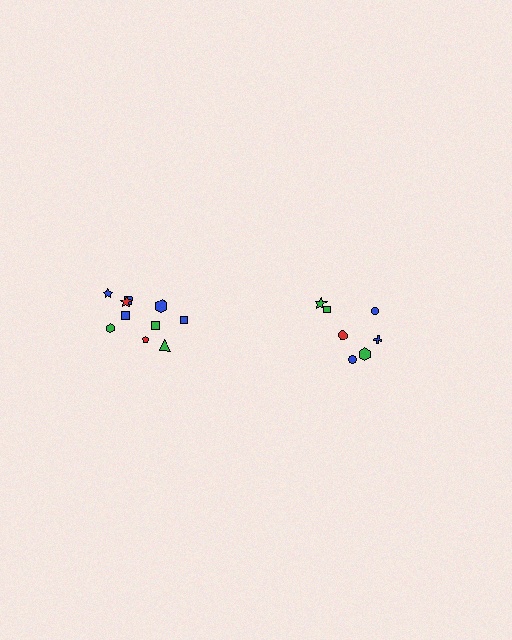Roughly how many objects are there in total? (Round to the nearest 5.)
Roughly 15 objects in total.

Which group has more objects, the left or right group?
The left group.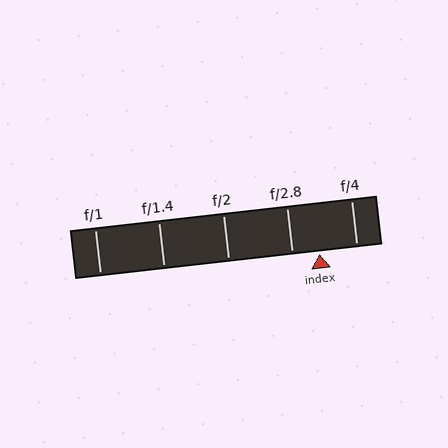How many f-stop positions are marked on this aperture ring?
There are 5 f-stop positions marked.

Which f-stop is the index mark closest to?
The index mark is closest to f/2.8.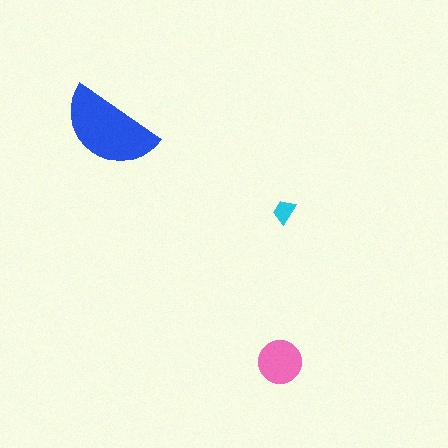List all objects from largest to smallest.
The blue semicircle, the pink circle, the cyan trapezoid.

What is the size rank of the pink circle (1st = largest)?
2nd.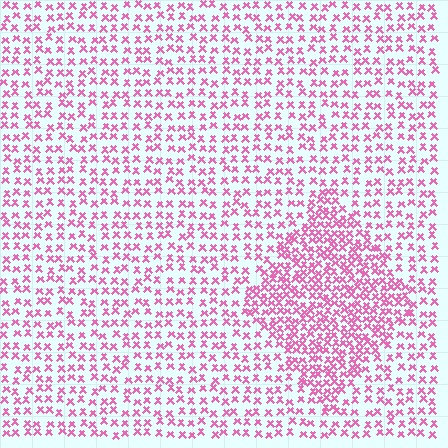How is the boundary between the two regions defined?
The boundary is defined by a change in element density (approximately 1.9x ratio). All elements are the same color, size, and shape.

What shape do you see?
I see a diamond.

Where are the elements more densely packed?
The elements are more densely packed inside the diamond boundary.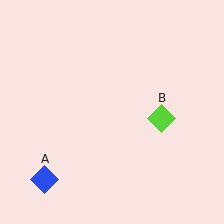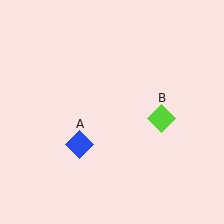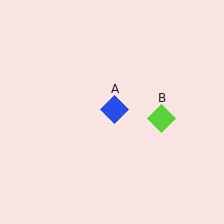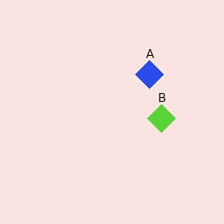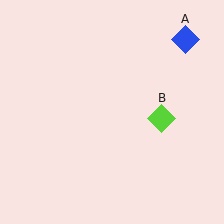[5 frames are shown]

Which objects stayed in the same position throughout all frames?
Lime diamond (object B) remained stationary.